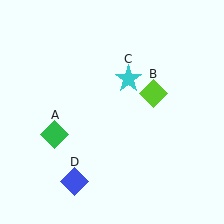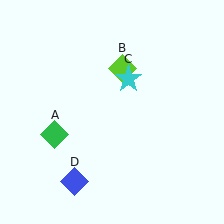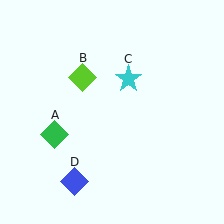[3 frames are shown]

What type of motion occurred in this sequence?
The lime diamond (object B) rotated counterclockwise around the center of the scene.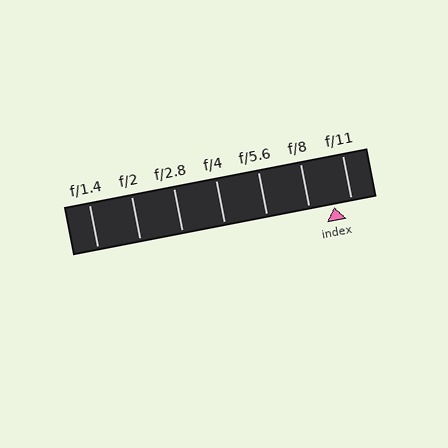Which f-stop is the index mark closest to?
The index mark is closest to f/11.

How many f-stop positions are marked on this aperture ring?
There are 7 f-stop positions marked.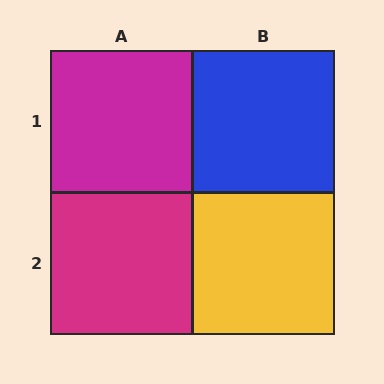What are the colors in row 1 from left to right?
Magenta, blue.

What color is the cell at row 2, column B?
Yellow.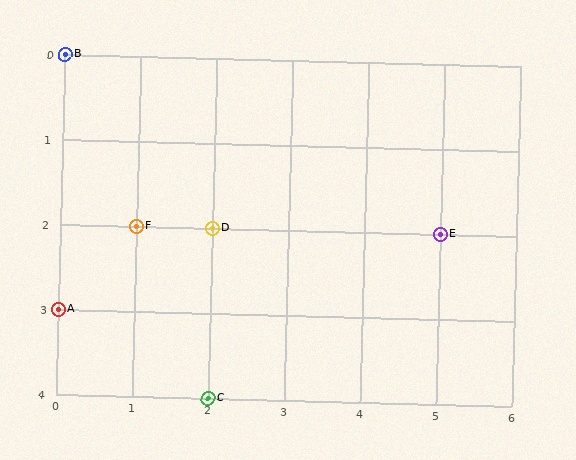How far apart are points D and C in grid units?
Points D and C are 2 rows apart.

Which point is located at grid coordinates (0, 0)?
Point B is at (0, 0).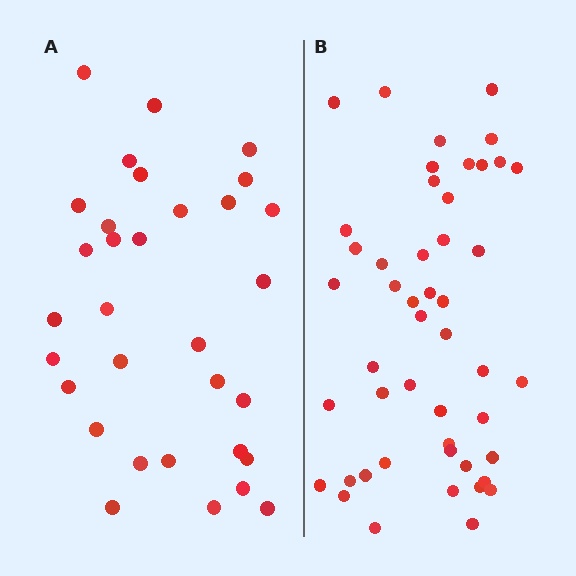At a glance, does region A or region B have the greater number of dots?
Region B (the right region) has more dots.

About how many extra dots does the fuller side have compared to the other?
Region B has approximately 15 more dots than region A.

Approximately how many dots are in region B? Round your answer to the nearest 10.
About 50 dots. (The exact count is 48, which rounds to 50.)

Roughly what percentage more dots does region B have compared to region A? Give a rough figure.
About 50% more.